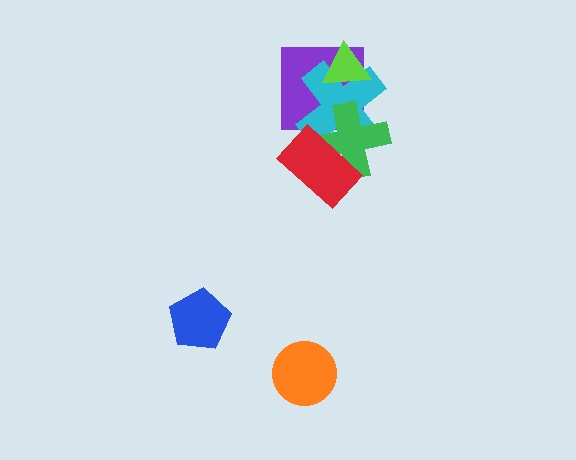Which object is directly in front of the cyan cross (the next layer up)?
The green cross is directly in front of the cyan cross.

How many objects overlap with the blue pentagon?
0 objects overlap with the blue pentagon.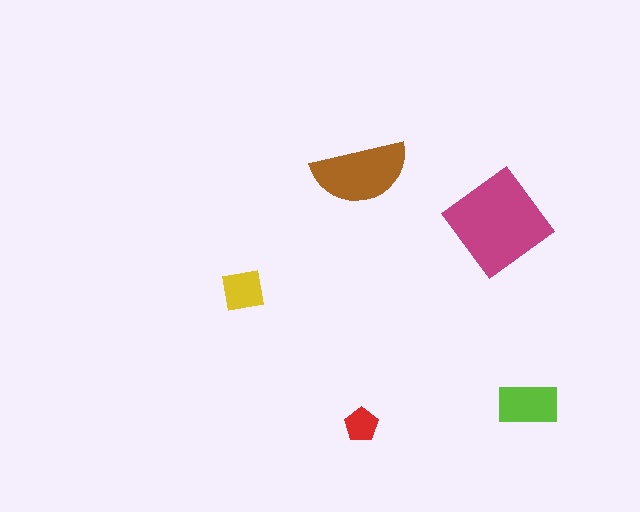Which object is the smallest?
The red pentagon.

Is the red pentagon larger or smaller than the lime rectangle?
Smaller.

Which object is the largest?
The magenta diamond.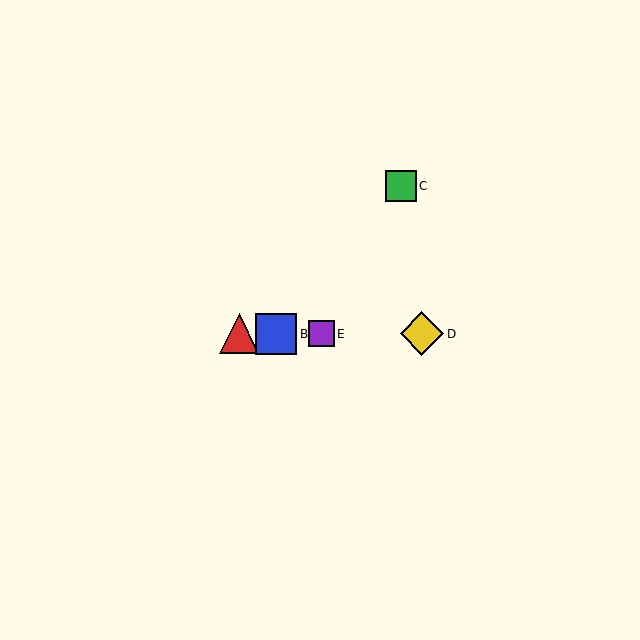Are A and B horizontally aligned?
Yes, both are at y≈334.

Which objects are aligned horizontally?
Objects A, B, D, E are aligned horizontally.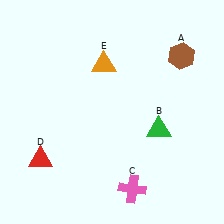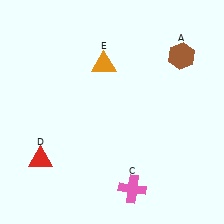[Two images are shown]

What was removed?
The green triangle (B) was removed in Image 2.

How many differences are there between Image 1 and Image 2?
There is 1 difference between the two images.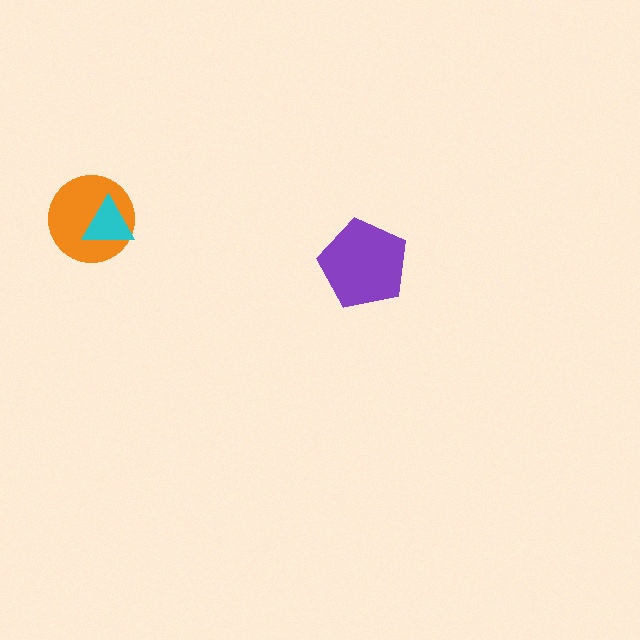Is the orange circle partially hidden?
Yes, it is partially covered by another shape.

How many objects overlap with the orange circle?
1 object overlaps with the orange circle.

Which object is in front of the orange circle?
The cyan triangle is in front of the orange circle.